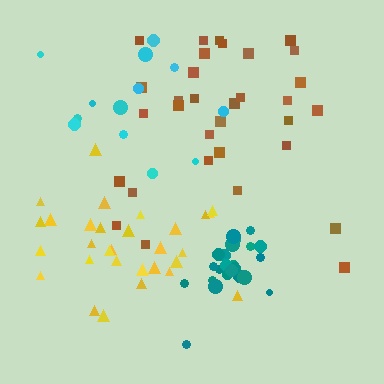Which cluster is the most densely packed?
Teal.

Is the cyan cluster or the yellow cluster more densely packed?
Yellow.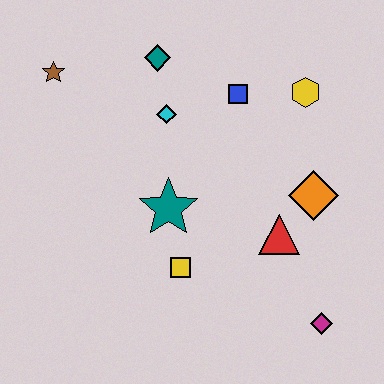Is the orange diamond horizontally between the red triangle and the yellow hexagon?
No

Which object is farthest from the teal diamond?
The magenta diamond is farthest from the teal diamond.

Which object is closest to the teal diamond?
The cyan diamond is closest to the teal diamond.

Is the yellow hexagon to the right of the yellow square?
Yes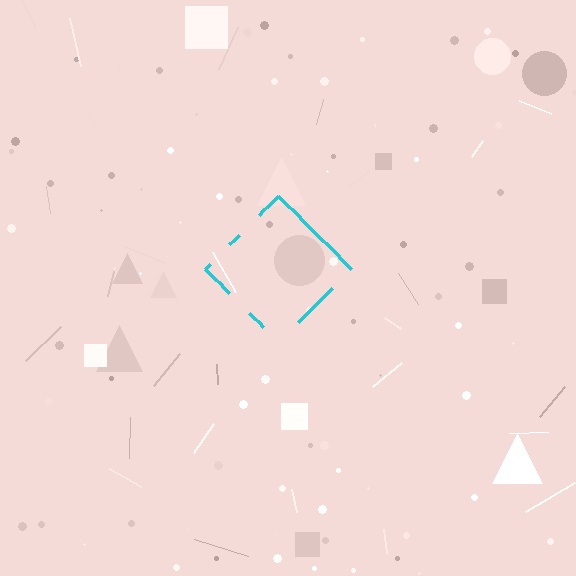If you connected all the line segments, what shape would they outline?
They would outline a diamond.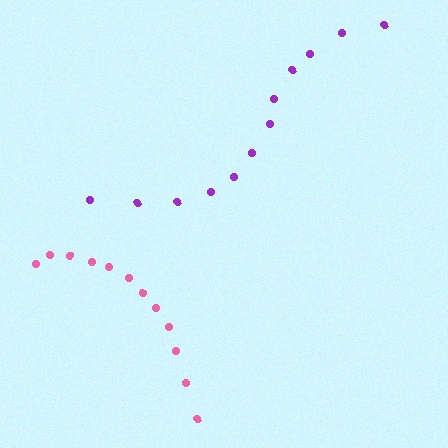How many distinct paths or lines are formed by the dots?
There are 2 distinct paths.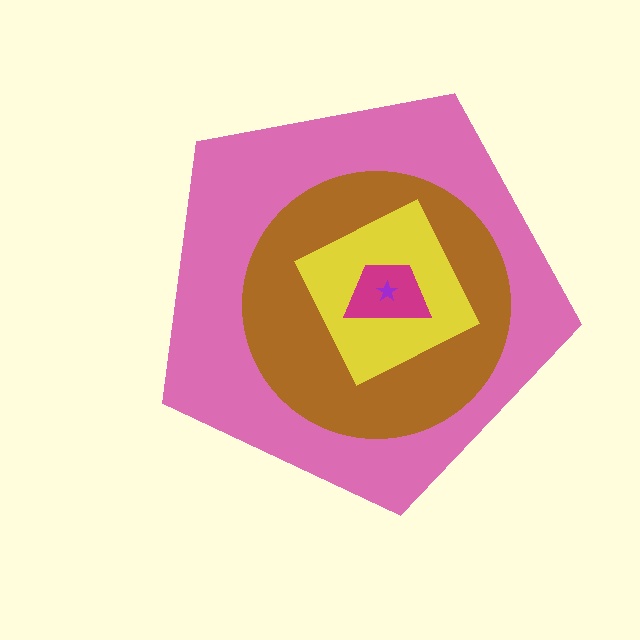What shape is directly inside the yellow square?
The magenta trapezoid.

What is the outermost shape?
The pink pentagon.